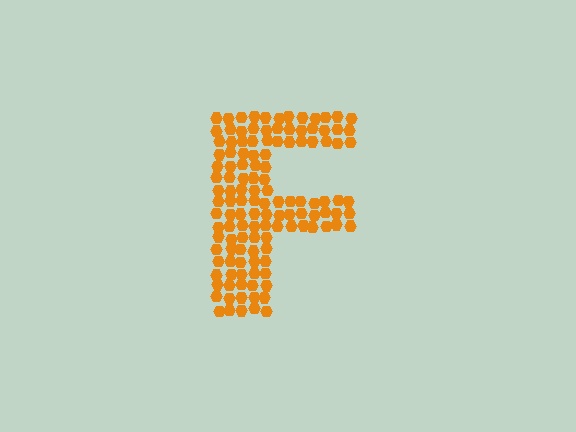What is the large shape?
The large shape is the letter F.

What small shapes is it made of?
It is made of small hexagons.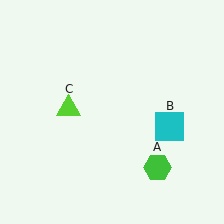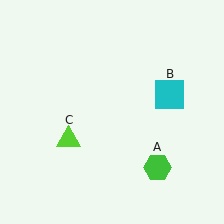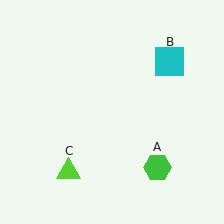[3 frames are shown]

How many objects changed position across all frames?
2 objects changed position: cyan square (object B), lime triangle (object C).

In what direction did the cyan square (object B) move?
The cyan square (object B) moved up.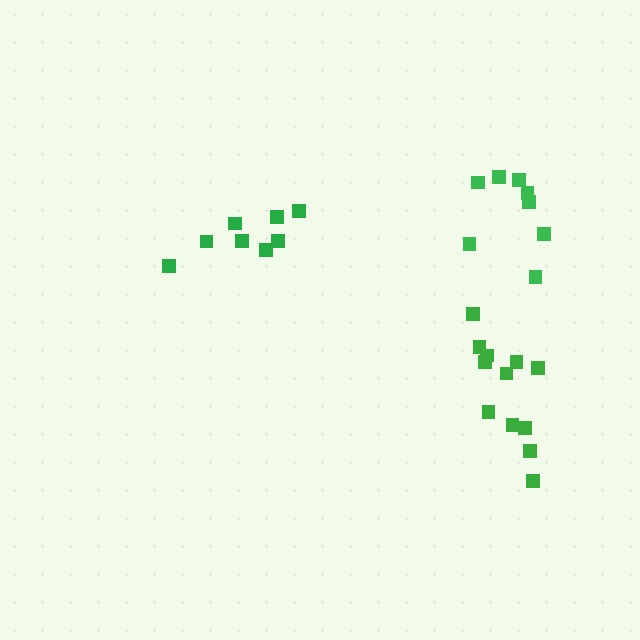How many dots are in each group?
Group 1: 8 dots, Group 2: 12 dots, Group 3: 8 dots (28 total).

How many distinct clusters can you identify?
There are 3 distinct clusters.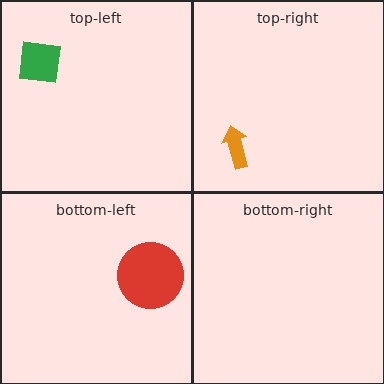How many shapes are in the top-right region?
1.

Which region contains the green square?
The top-left region.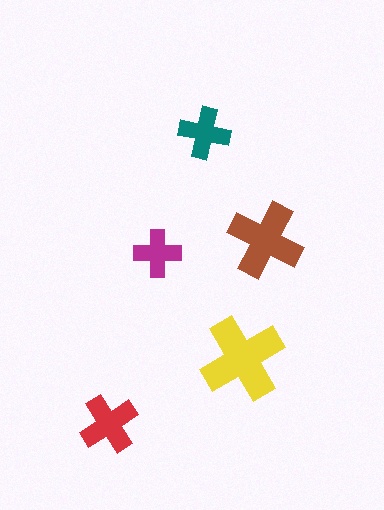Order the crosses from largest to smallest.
the yellow one, the brown one, the red one, the teal one, the magenta one.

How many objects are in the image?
There are 5 objects in the image.